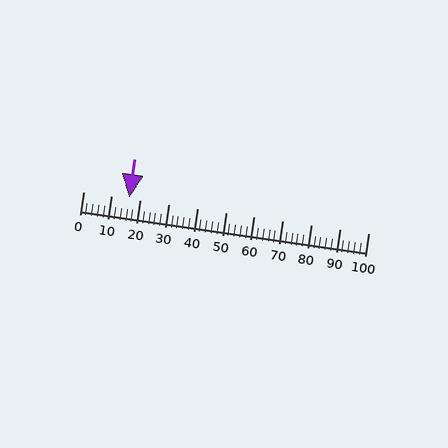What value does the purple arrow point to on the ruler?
The purple arrow points to approximately 16.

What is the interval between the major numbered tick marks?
The major tick marks are spaced 10 units apart.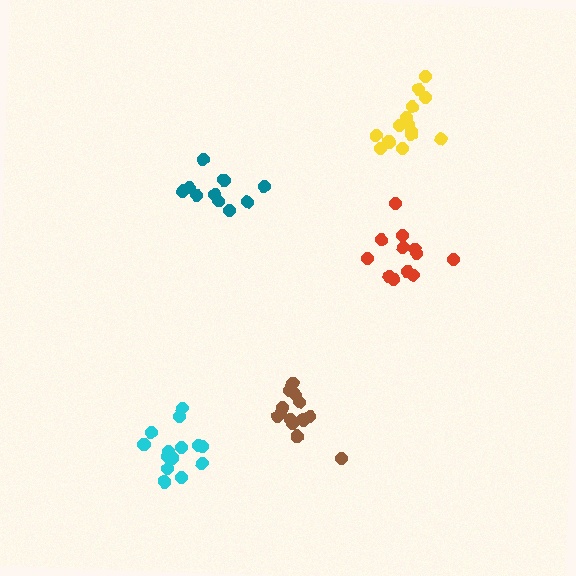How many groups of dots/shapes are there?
There are 5 groups.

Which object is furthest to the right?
The yellow cluster is rightmost.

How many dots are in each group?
Group 1: 12 dots, Group 2: 10 dots, Group 3: 14 dots, Group 4: 15 dots, Group 5: 13 dots (64 total).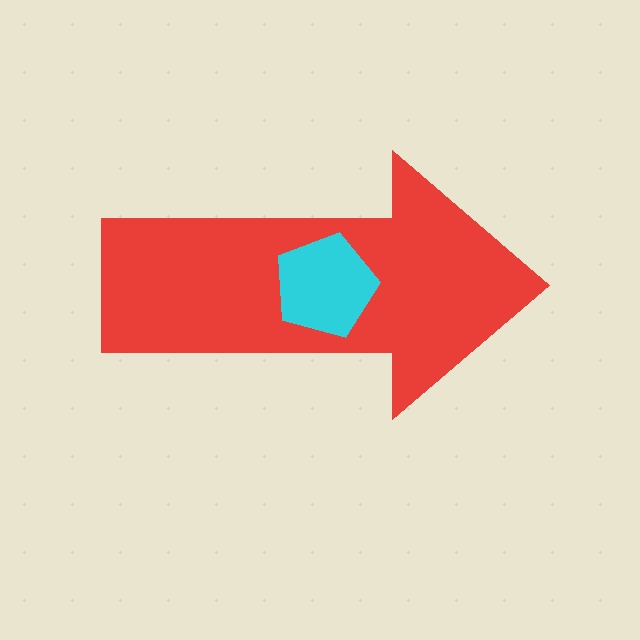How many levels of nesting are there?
2.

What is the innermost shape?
The cyan pentagon.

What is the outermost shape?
The red arrow.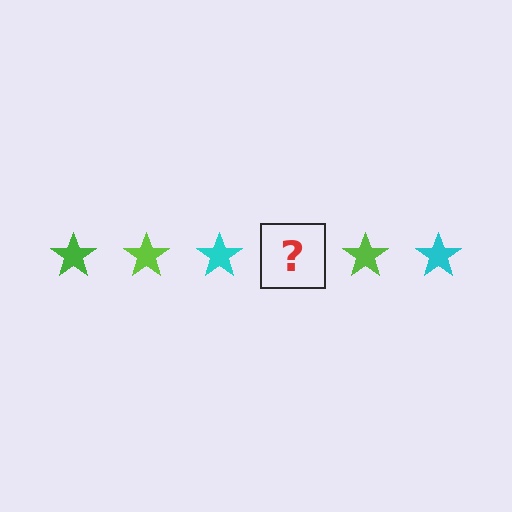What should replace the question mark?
The question mark should be replaced with a green star.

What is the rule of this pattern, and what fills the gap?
The rule is that the pattern cycles through green, lime, cyan stars. The gap should be filled with a green star.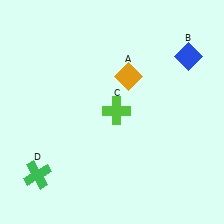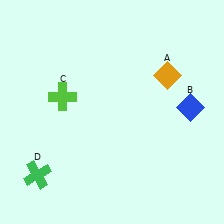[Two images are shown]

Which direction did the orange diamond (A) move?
The orange diamond (A) moved right.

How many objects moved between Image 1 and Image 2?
3 objects moved between the two images.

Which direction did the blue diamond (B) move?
The blue diamond (B) moved down.